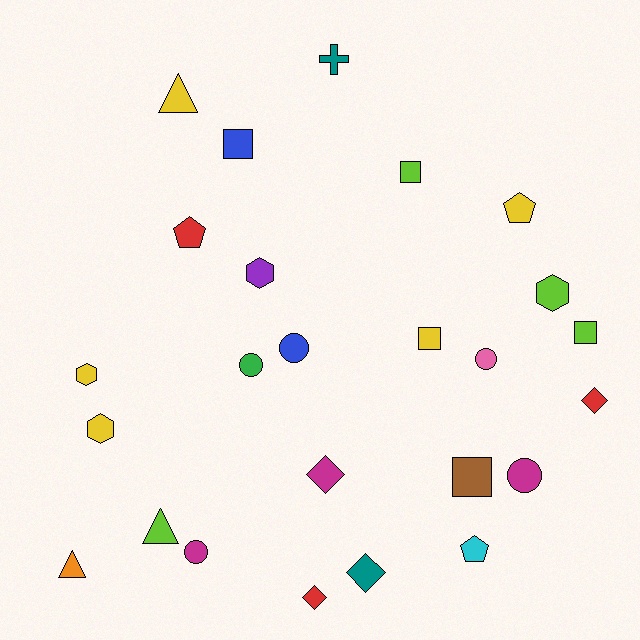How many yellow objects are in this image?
There are 5 yellow objects.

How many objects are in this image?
There are 25 objects.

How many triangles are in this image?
There are 3 triangles.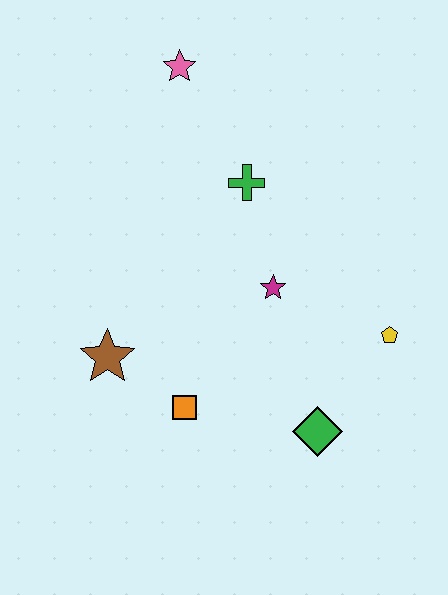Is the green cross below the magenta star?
No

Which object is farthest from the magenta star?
The pink star is farthest from the magenta star.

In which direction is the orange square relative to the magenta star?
The orange square is below the magenta star.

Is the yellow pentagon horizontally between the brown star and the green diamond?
No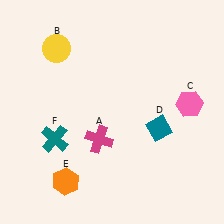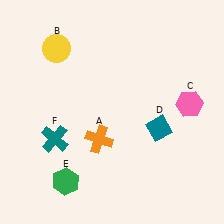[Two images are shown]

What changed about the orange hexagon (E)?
In Image 1, E is orange. In Image 2, it changed to green.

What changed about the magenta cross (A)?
In Image 1, A is magenta. In Image 2, it changed to orange.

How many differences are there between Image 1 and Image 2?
There are 2 differences between the two images.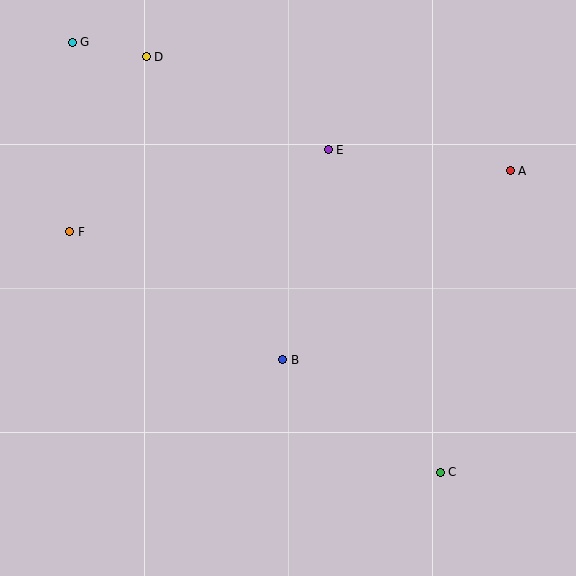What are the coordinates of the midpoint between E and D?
The midpoint between E and D is at (237, 103).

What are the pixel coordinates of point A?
Point A is at (510, 171).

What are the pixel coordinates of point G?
Point G is at (72, 42).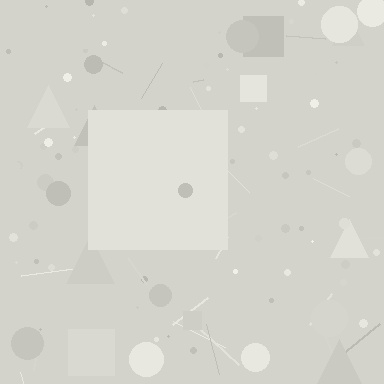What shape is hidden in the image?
A square is hidden in the image.